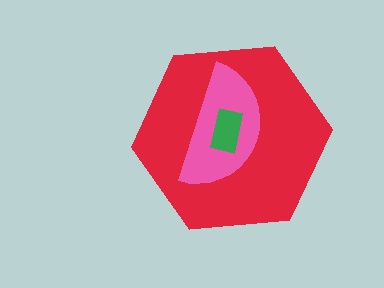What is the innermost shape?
The green rectangle.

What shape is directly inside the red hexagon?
The pink semicircle.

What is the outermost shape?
The red hexagon.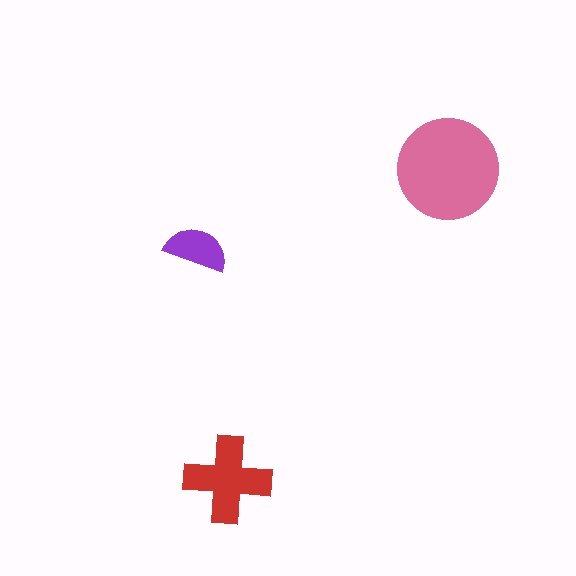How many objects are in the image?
There are 3 objects in the image.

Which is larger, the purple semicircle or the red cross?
The red cross.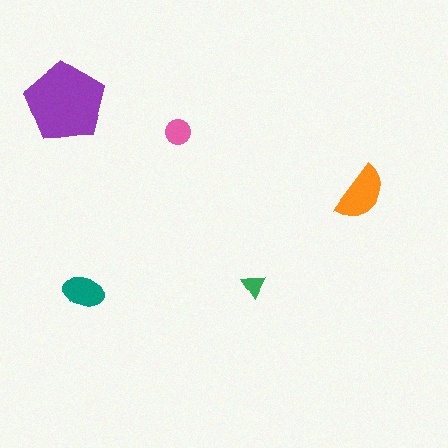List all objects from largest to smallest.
The purple pentagon, the orange semicircle, the teal ellipse, the pink circle, the green triangle.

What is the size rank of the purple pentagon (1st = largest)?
1st.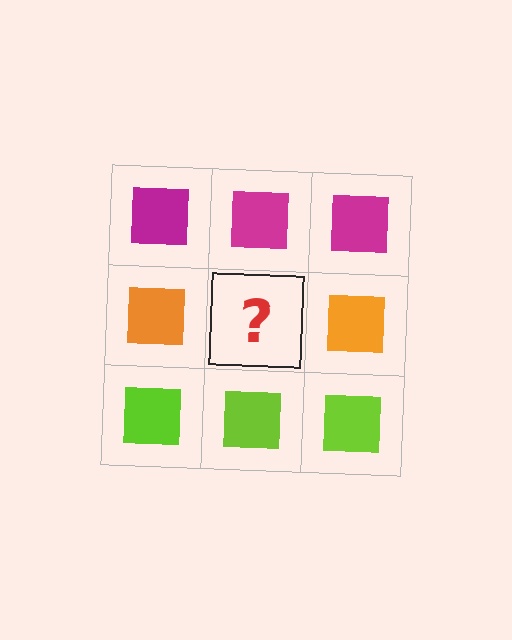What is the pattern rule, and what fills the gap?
The rule is that each row has a consistent color. The gap should be filled with an orange square.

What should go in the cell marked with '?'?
The missing cell should contain an orange square.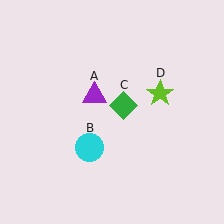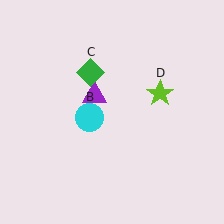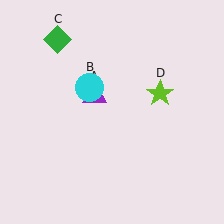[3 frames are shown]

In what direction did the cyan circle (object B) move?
The cyan circle (object B) moved up.